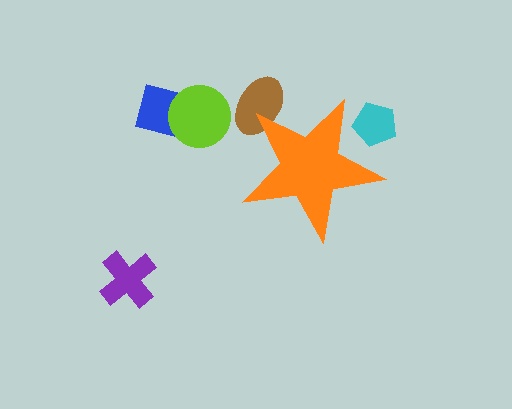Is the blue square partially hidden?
No, the blue square is fully visible.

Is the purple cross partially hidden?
No, the purple cross is fully visible.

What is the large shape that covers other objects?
An orange star.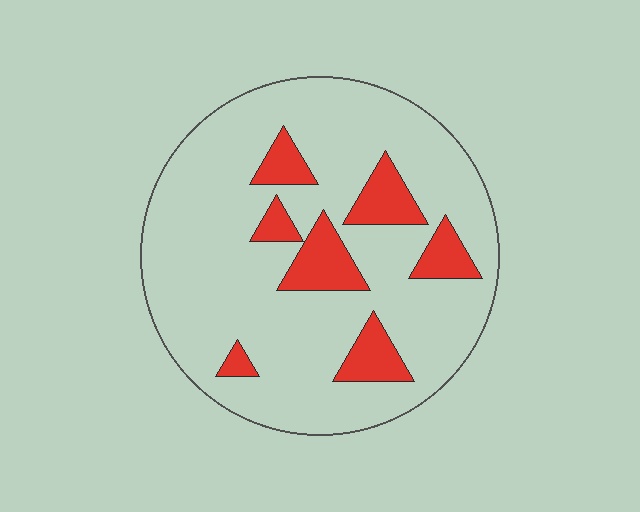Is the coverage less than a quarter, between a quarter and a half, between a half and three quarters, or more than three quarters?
Less than a quarter.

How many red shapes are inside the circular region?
7.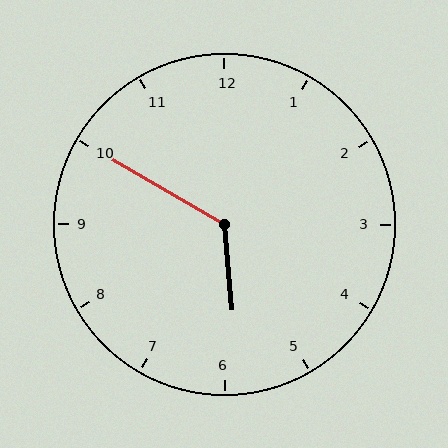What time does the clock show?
5:50.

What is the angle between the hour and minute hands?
Approximately 125 degrees.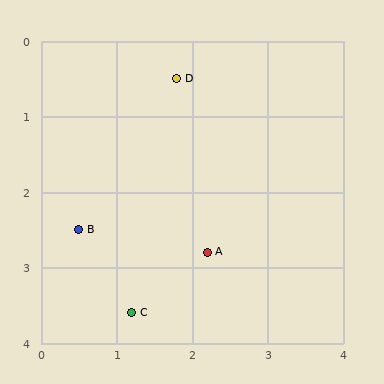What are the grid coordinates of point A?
Point A is at approximately (2.2, 2.8).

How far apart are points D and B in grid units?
Points D and B are about 2.4 grid units apart.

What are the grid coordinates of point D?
Point D is at approximately (1.8, 0.5).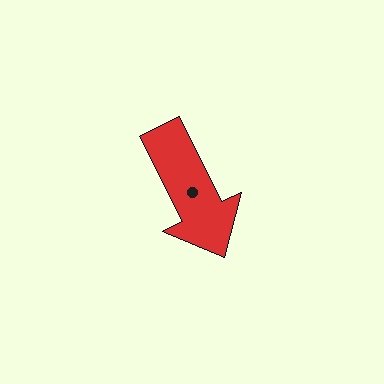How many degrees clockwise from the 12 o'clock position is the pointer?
Approximately 154 degrees.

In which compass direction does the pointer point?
Southeast.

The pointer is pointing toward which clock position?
Roughly 5 o'clock.